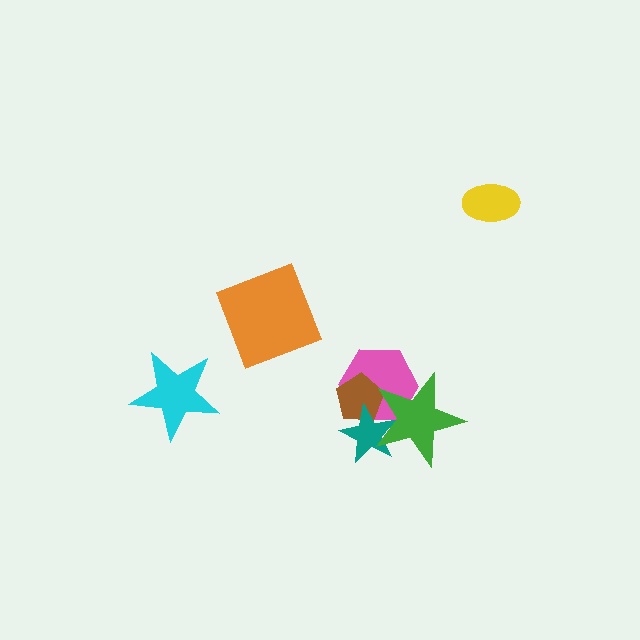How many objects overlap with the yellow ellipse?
0 objects overlap with the yellow ellipse.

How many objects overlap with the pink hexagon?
3 objects overlap with the pink hexagon.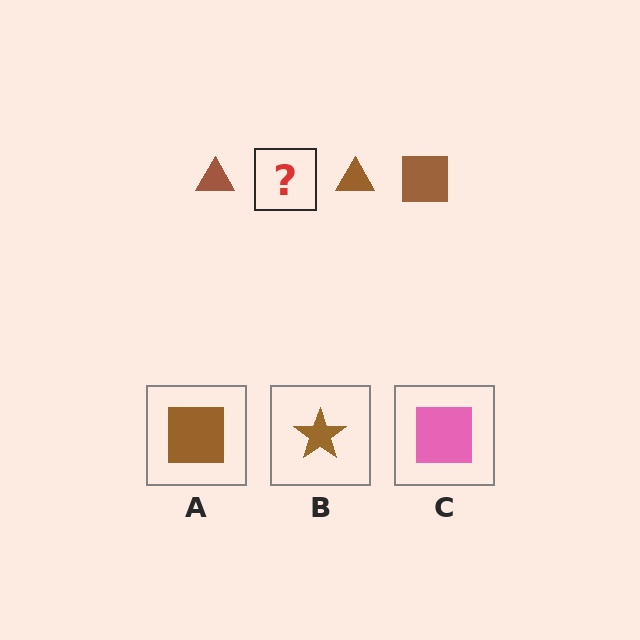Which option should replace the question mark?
Option A.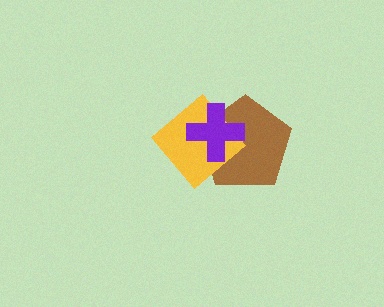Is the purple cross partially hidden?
No, no other shape covers it.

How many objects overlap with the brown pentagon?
2 objects overlap with the brown pentagon.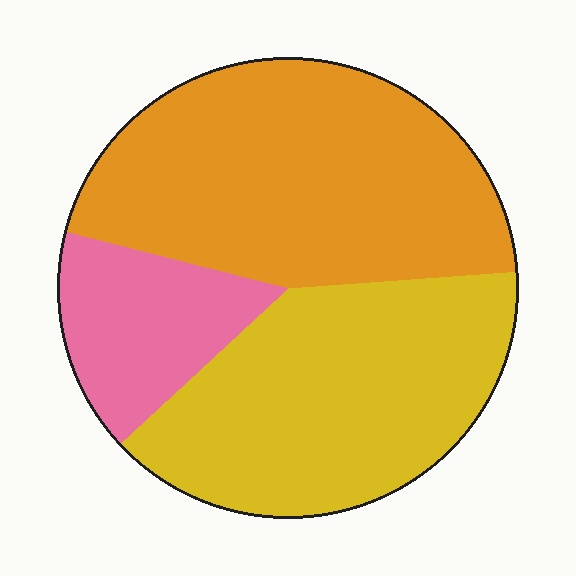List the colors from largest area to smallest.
From largest to smallest: orange, yellow, pink.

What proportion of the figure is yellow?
Yellow covers about 40% of the figure.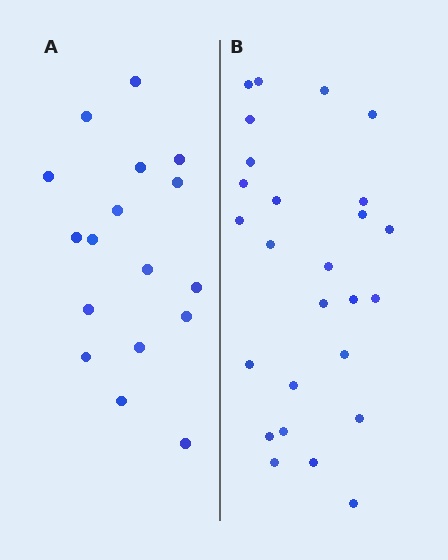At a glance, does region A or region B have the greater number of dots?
Region B (the right region) has more dots.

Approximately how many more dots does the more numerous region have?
Region B has roughly 8 or so more dots than region A.